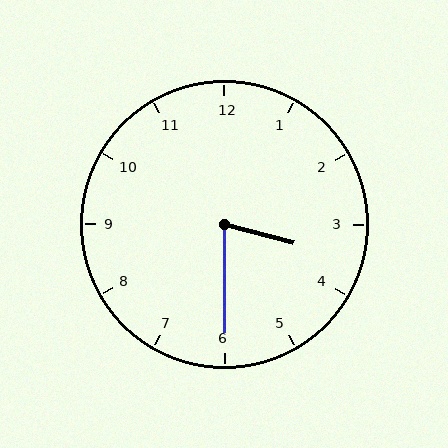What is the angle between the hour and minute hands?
Approximately 75 degrees.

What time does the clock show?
3:30.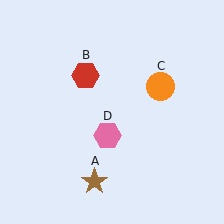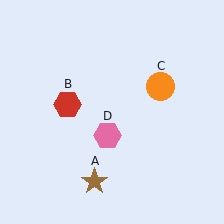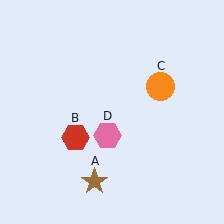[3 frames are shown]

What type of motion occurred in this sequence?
The red hexagon (object B) rotated counterclockwise around the center of the scene.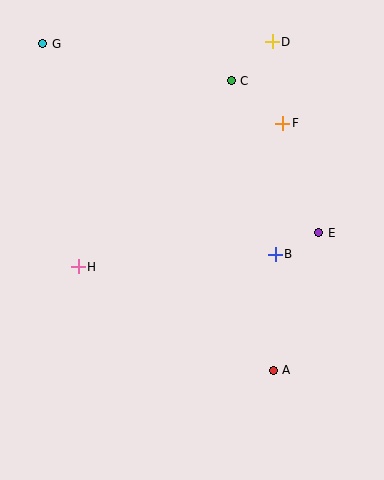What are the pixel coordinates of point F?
Point F is at (283, 123).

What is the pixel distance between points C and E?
The distance between C and E is 176 pixels.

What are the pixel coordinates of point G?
Point G is at (43, 44).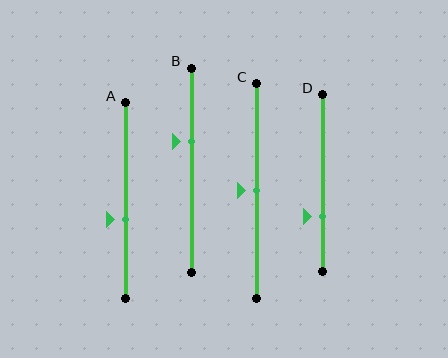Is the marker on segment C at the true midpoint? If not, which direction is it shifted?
Yes, the marker on segment C is at the true midpoint.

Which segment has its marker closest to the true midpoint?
Segment C has its marker closest to the true midpoint.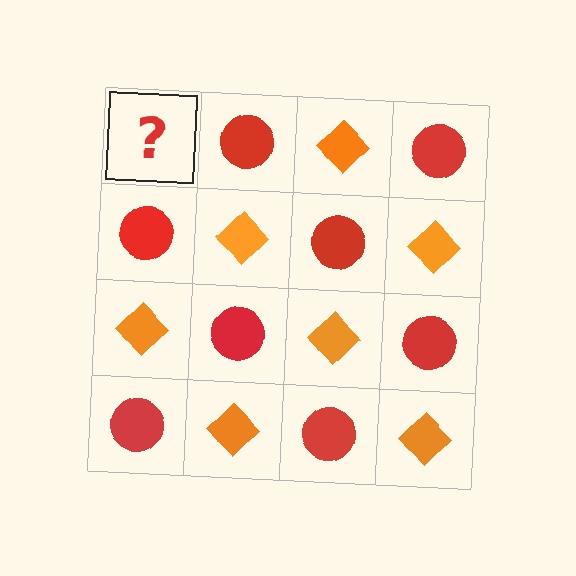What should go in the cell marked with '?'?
The missing cell should contain an orange diamond.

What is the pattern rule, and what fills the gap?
The rule is that it alternates orange diamond and red circle in a checkerboard pattern. The gap should be filled with an orange diamond.